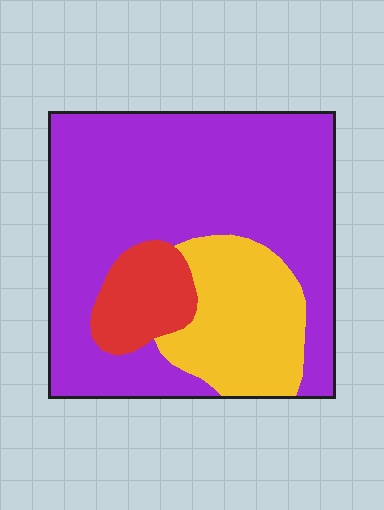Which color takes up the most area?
Purple, at roughly 70%.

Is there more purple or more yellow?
Purple.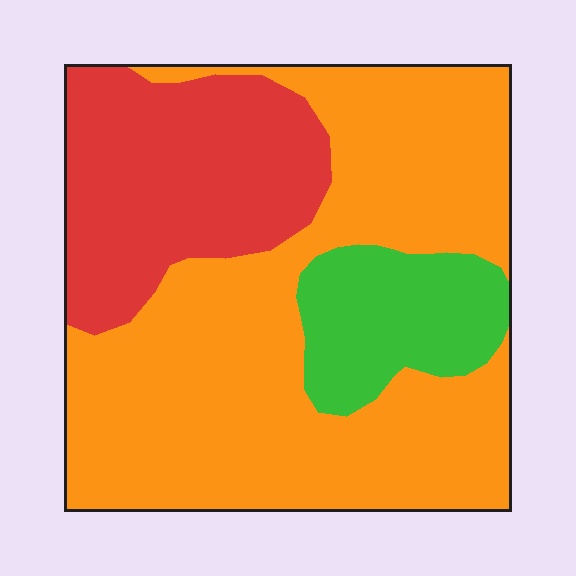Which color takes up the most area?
Orange, at roughly 60%.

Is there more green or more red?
Red.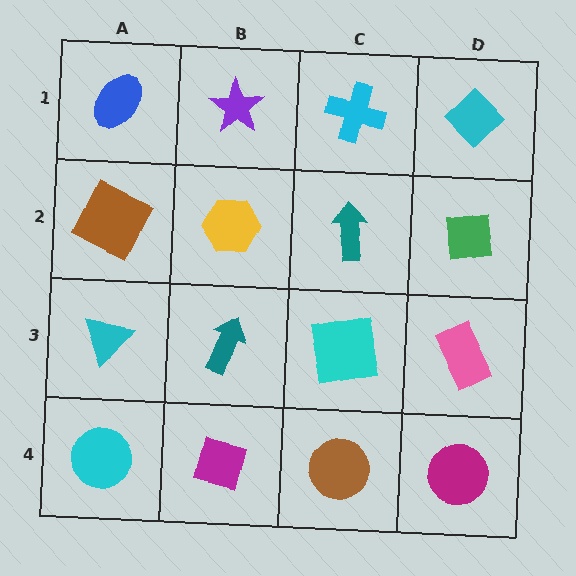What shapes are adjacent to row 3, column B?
A yellow hexagon (row 2, column B), a magenta square (row 4, column B), a cyan triangle (row 3, column A), a cyan square (row 3, column C).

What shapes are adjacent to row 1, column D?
A green square (row 2, column D), a cyan cross (row 1, column C).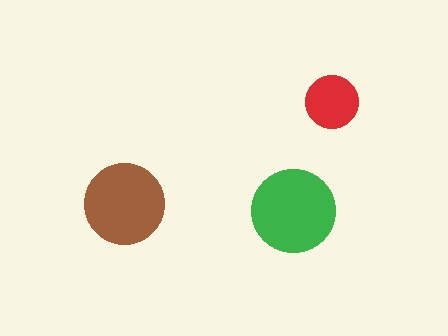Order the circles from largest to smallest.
the green one, the brown one, the red one.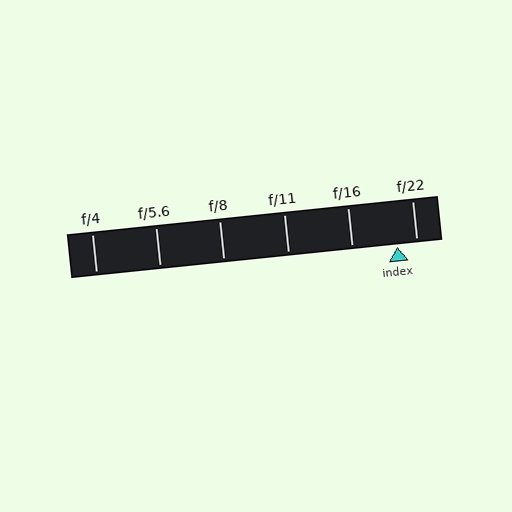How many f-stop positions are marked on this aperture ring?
There are 6 f-stop positions marked.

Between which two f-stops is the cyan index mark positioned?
The index mark is between f/16 and f/22.